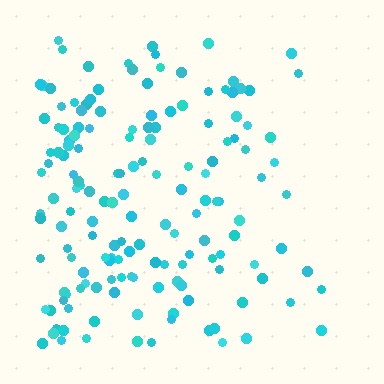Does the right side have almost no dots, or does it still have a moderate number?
Still a moderate number, just noticeably fewer than the left.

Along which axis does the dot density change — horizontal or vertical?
Horizontal.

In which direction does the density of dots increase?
From right to left, with the left side densest.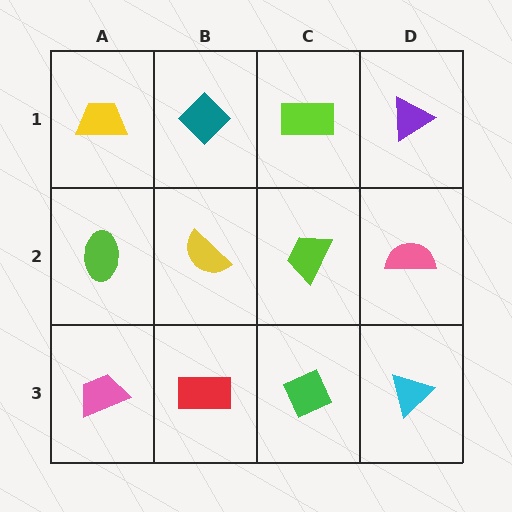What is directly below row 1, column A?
A lime ellipse.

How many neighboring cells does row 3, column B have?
3.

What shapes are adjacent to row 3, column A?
A lime ellipse (row 2, column A), a red rectangle (row 3, column B).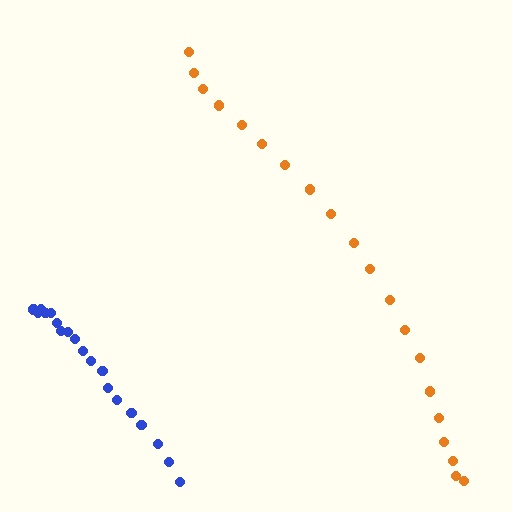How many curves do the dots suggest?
There are 2 distinct paths.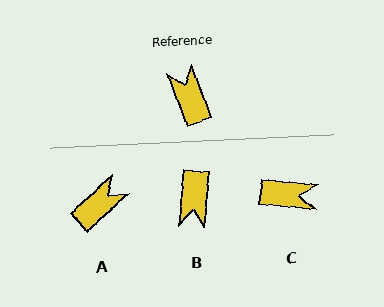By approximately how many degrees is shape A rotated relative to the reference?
Approximately 69 degrees clockwise.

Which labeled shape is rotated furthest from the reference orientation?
B, about 154 degrees away.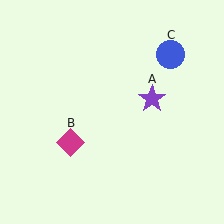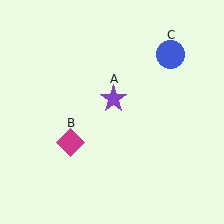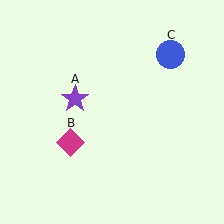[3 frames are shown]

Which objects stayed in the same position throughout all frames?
Magenta diamond (object B) and blue circle (object C) remained stationary.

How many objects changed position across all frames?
1 object changed position: purple star (object A).